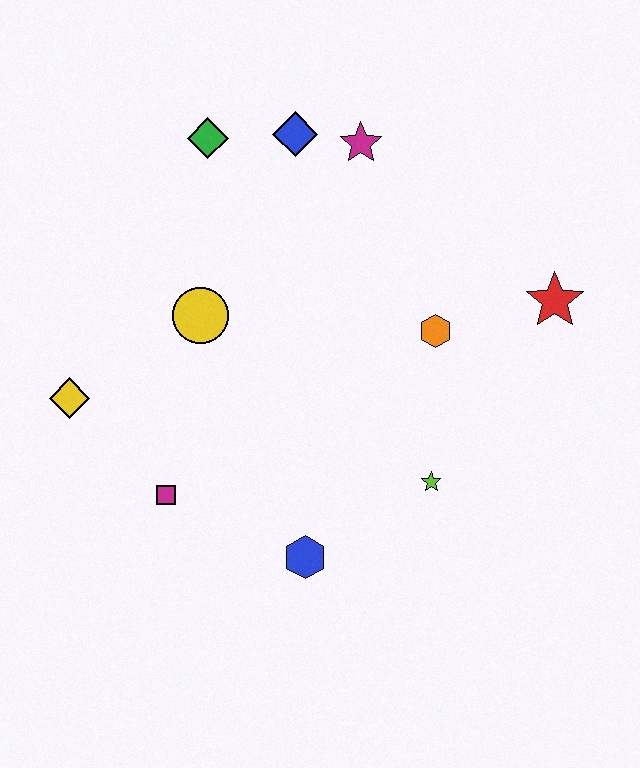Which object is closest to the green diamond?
The blue diamond is closest to the green diamond.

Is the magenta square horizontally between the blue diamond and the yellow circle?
No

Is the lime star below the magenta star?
Yes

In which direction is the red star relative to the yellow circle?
The red star is to the right of the yellow circle.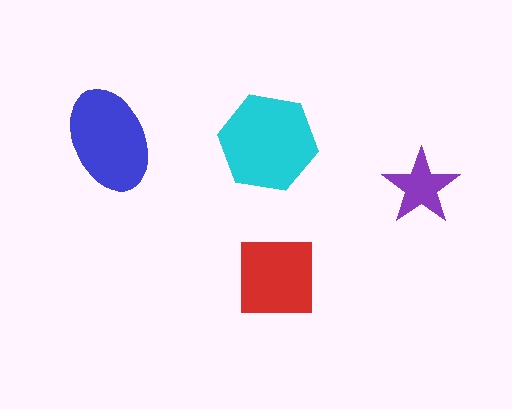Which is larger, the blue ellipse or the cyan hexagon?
The cyan hexagon.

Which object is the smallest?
The purple star.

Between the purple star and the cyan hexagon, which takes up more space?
The cyan hexagon.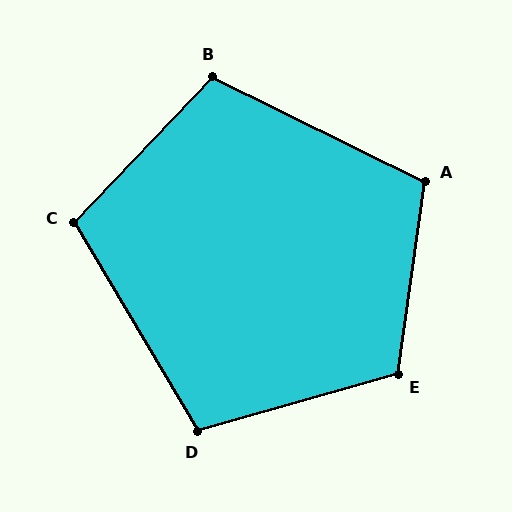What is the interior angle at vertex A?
Approximately 108 degrees (obtuse).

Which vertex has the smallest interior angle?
D, at approximately 105 degrees.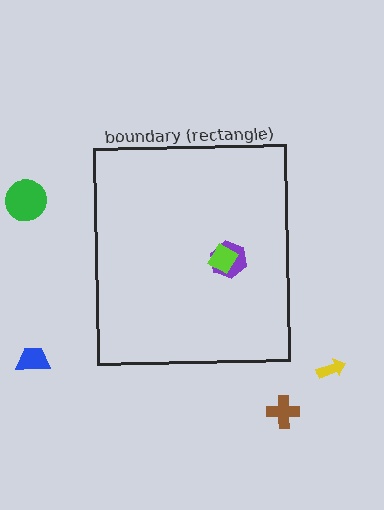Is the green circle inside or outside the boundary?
Outside.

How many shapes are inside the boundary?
2 inside, 4 outside.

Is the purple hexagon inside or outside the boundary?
Inside.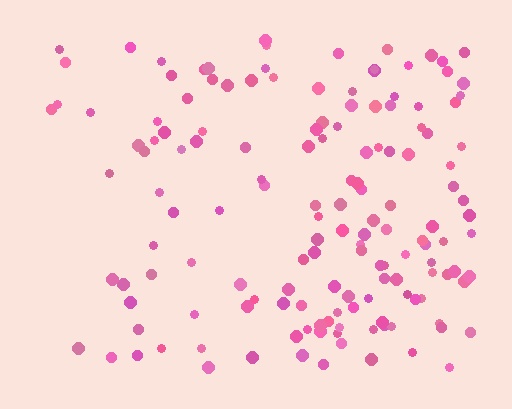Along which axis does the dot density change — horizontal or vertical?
Horizontal.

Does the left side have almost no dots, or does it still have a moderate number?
Still a moderate number, just noticeably fewer than the right.